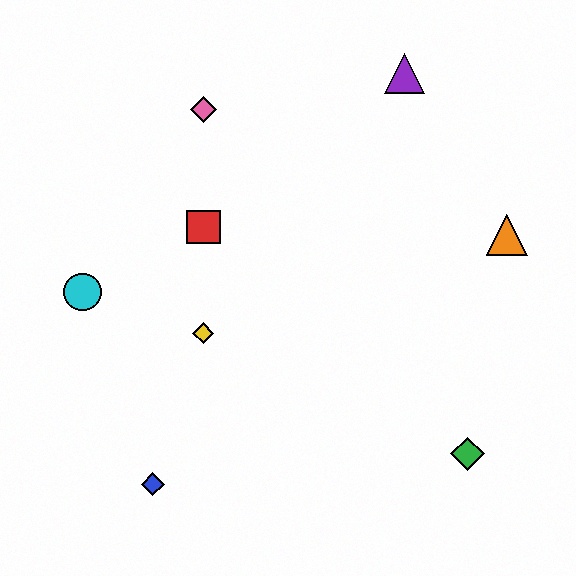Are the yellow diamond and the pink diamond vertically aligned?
Yes, both are at x≈203.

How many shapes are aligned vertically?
3 shapes (the red square, the yellow diamond, the pink diamond) are aligned vertically.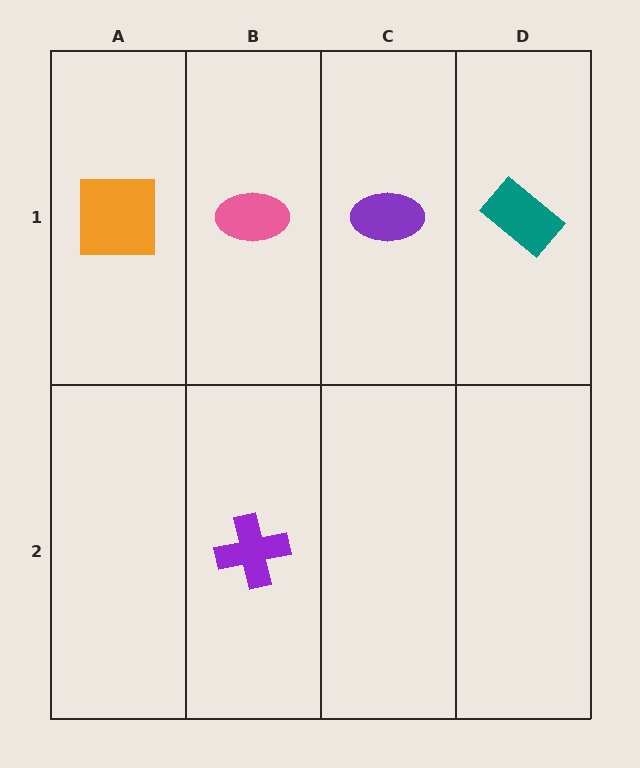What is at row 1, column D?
A teal rectangle.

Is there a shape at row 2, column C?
No, that cell is empty.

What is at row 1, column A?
An orange square.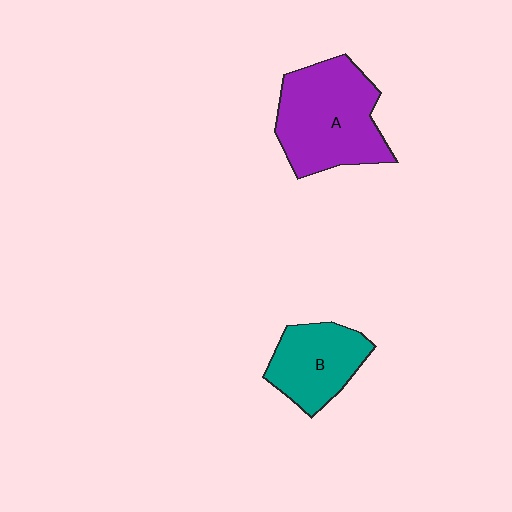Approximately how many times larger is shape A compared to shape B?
Approximately 1.6 times.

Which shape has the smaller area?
Shape B (teal).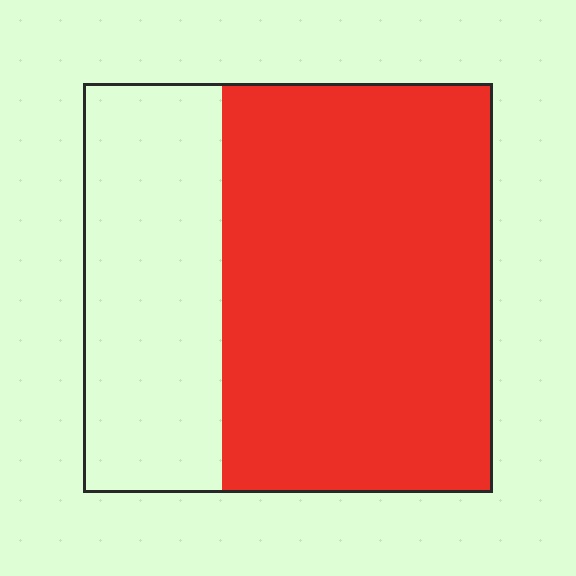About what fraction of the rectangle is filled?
About two thirds (2/3).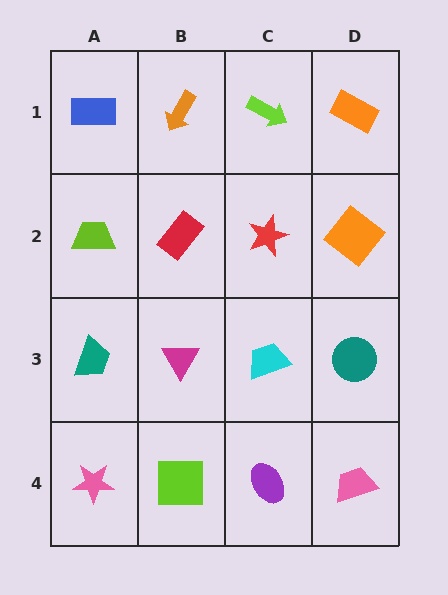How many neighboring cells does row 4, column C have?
3.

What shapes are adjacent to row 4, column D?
A teal circle (row 3, column D), a purple ellipse (row 4, column C).